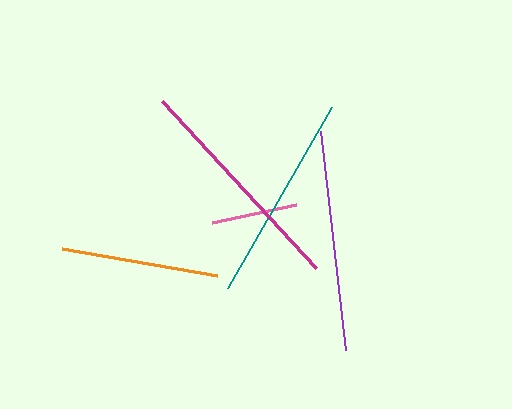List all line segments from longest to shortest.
From longest to shortest: magenta, purple, teal, orange, pink.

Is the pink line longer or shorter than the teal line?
The teal line is longer than the pink line.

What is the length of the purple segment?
The purple segment is approximately 220 pixels long.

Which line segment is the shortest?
The pink line is the shortest at approximately 85 pixels.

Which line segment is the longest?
The magenta line is the longest at approximately 227 pixels.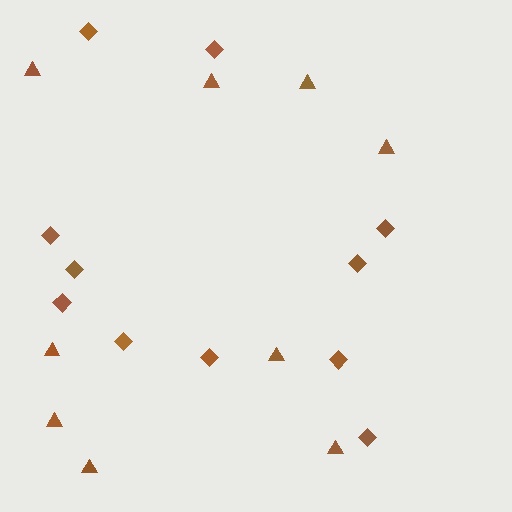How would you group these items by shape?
There are 2 groups: one group of diamonds (11) and one group of triangles (9).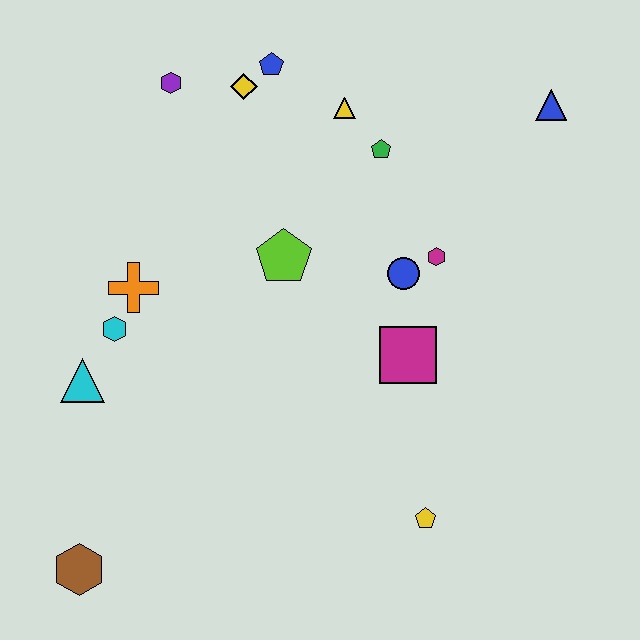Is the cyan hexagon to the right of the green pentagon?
No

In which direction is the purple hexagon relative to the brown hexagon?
The purple hexagon is above the brown hexagon.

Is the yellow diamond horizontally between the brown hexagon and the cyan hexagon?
No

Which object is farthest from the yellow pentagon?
The purple hexagon is farthest from the yellow pentagon.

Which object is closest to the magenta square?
The blue circle is closest to the magenta square.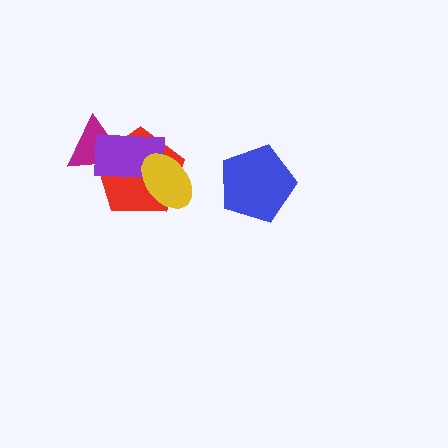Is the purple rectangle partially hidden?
Yes, it is partially covered by another shape.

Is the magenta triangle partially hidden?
Yes, it is partially covered by another shape.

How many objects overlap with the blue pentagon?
0 objects overlap with the blue pentagon.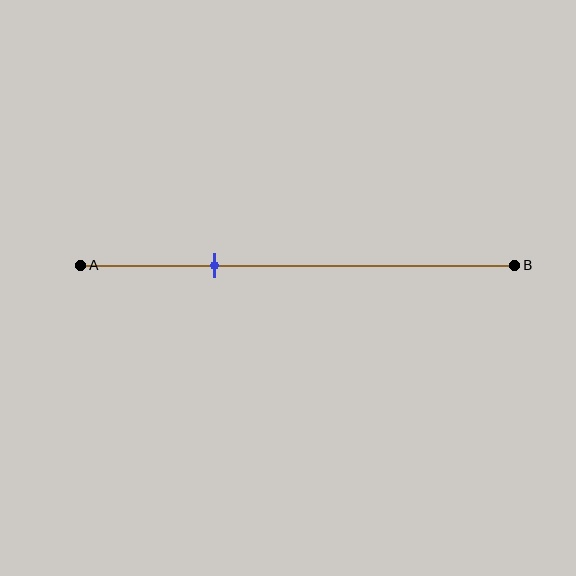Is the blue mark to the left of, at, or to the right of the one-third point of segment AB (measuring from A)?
The blue mark is approximately at the one-third point of segment AB.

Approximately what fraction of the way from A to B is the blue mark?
The blue mark is approximately 30% of the way from A to B.